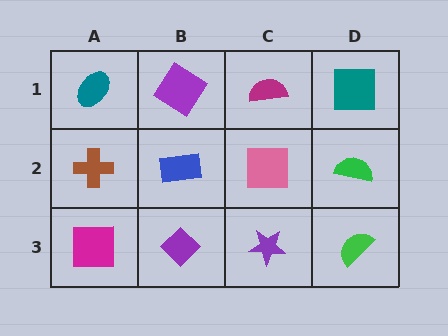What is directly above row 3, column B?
A blue rectangle.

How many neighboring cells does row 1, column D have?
2.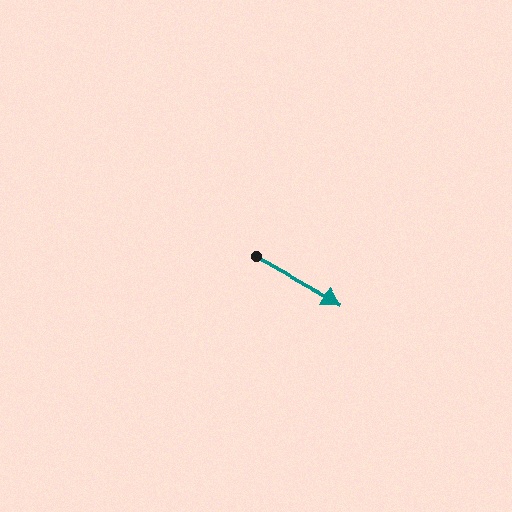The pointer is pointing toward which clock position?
Roughly 4 o'clock.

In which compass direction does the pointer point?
Southeast.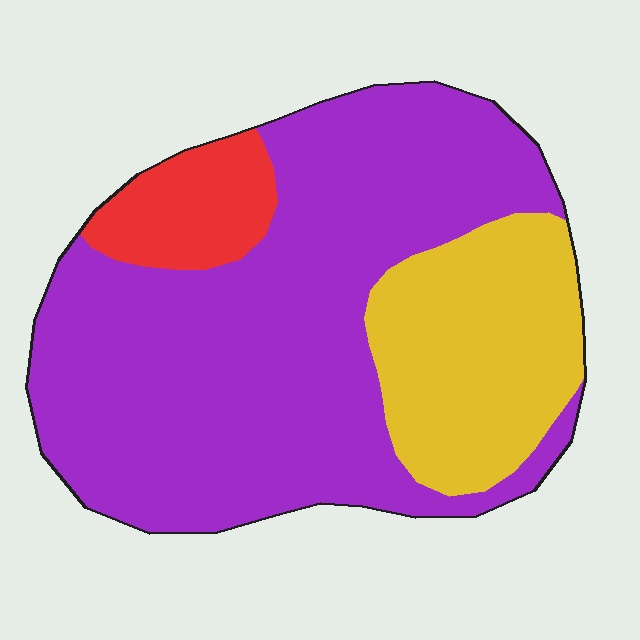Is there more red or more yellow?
Yellow.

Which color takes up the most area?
Purple, at roughly 65%.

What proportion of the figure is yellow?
Yellow covers roughly 25% of the figure.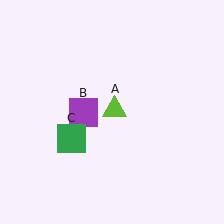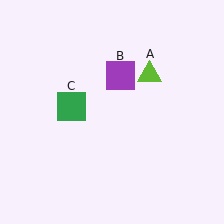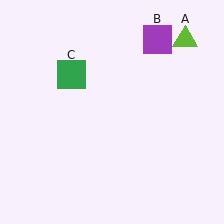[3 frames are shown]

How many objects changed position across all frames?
3 objects changed position: lime triangle (object A), purple square (object B), green square (object C).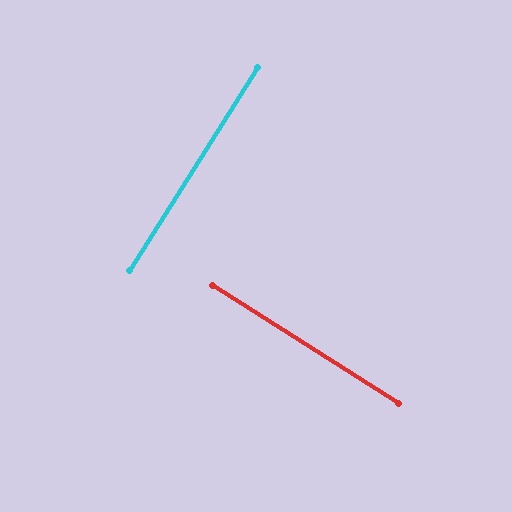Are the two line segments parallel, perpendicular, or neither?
Perpendicular — they meet at approximately 90°.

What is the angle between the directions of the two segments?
Approximately 90 degrees.